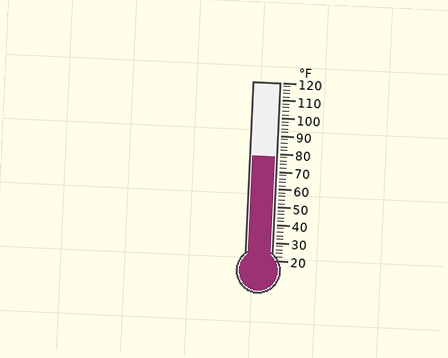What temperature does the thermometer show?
The thermometer shows approximately 78°F.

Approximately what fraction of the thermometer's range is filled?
The thermometer is filled to approximately 60% of its range.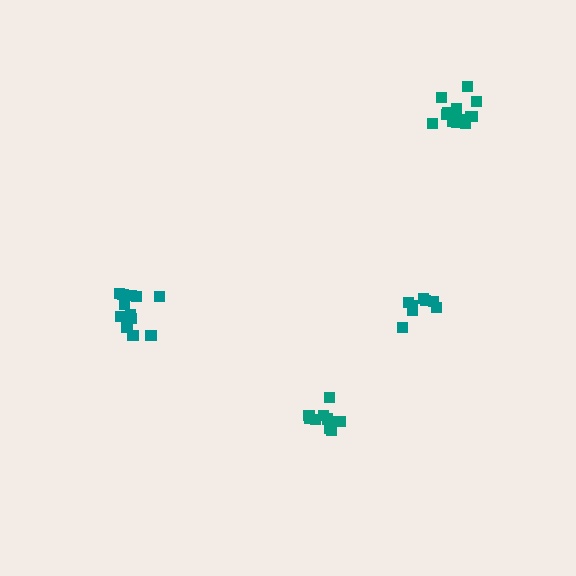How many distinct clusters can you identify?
There are 4 distinct clusters.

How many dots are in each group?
Group 1: 10 dots, Group 2: 14 dots, Group 3: 8 dots, Group 4: 12 dots (44 total).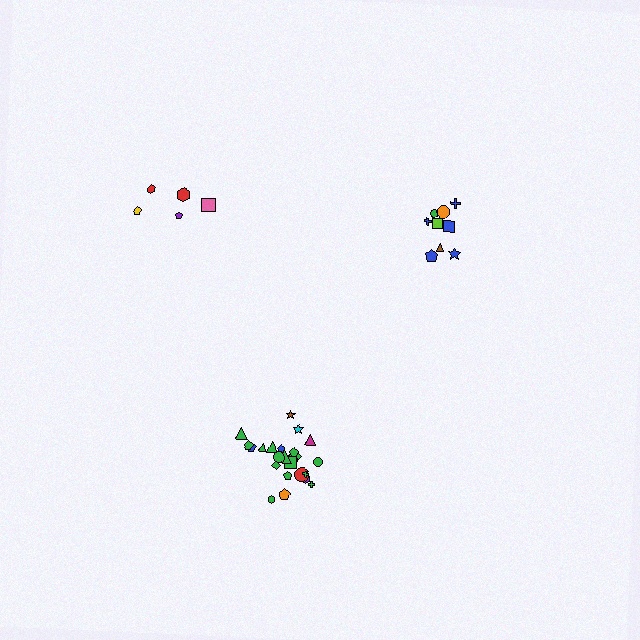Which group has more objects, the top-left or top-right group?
The top-right group.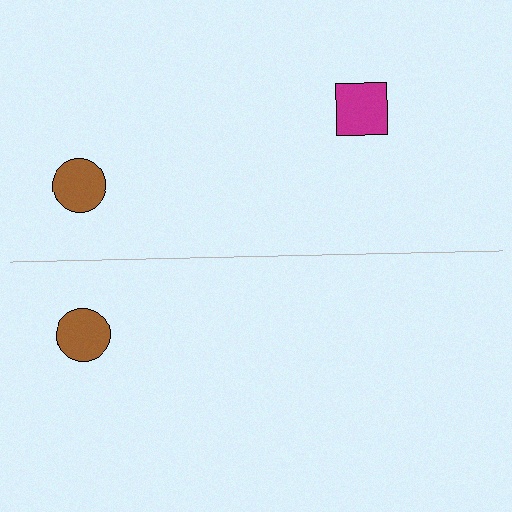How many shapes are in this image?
There are 3 shapes in this image.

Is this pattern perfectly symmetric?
No, the pattern is not perfectly symmetric. A magenta square is missing from the bottom side.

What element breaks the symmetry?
A magenta square is missing from the bottom side.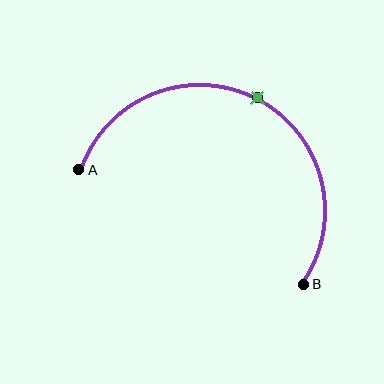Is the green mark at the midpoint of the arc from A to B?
Yes. The green mark lies on the arc at equal arc-length from both A and B — it is the arc midpoint.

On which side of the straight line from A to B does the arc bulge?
The arc bulges above the straight line connecting A and B.